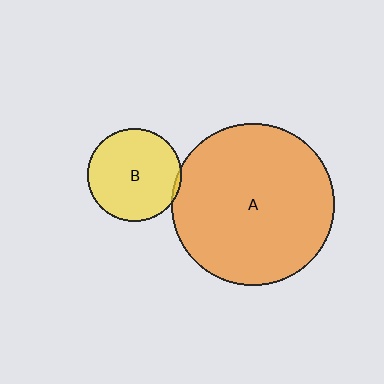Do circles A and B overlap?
Yes.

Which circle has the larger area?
Circle A (orange).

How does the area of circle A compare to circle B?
Approximately 3.0 times.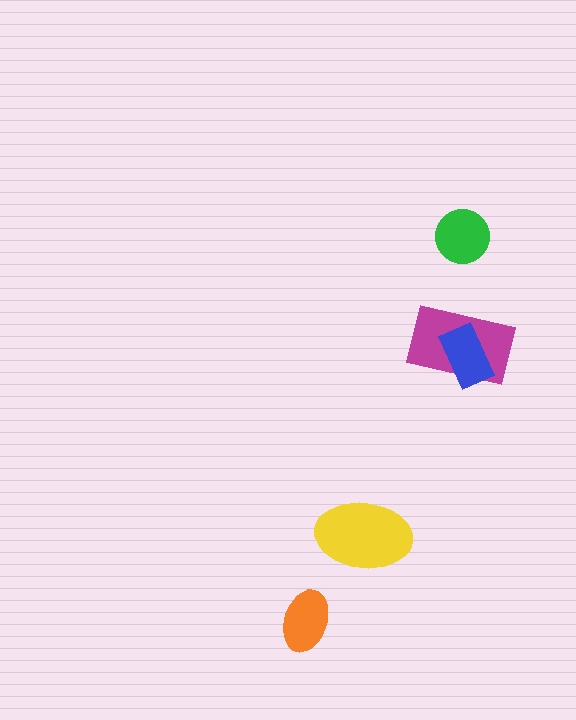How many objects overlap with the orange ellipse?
0 objects overlap with the orange ellipse.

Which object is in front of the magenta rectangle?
The blue rectangle is in front of the magenta rectangle.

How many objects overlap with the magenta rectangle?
1 object overlaps with the magenta rectangle.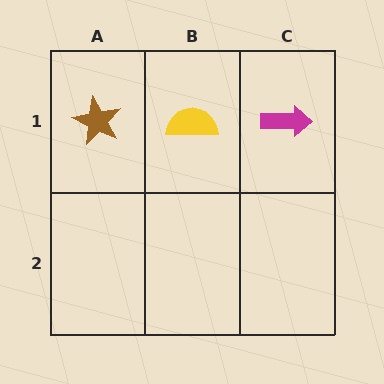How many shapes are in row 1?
3 shapes.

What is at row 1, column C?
A magenta arrow.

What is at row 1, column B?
A yellow semicircle.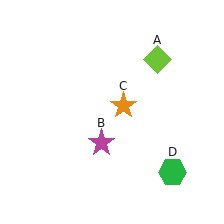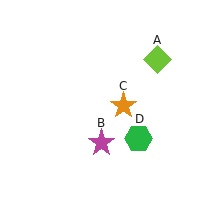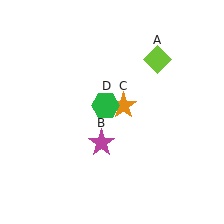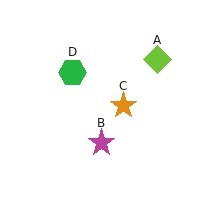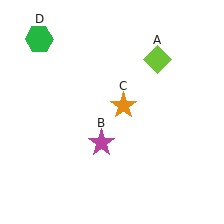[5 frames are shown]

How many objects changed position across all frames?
1 object changed position: green hexagon (object D).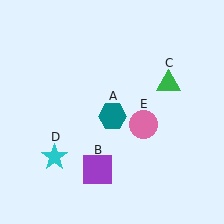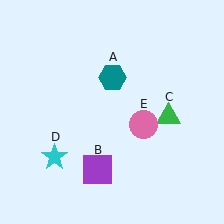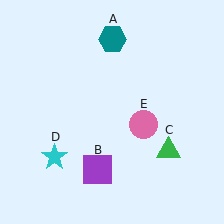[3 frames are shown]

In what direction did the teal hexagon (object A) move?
The teal hexagon (object A) moved up.